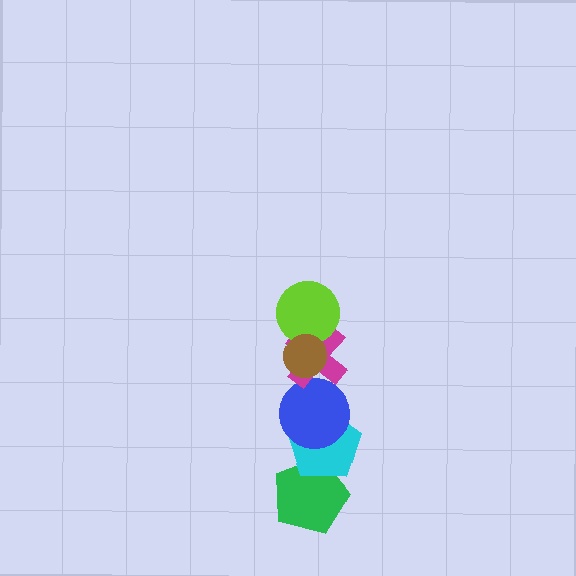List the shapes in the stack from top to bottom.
From top to bottom: the brown circle, the lime circle, the magenta cross, the blue circle, the cyan pentagon, the green pentagon.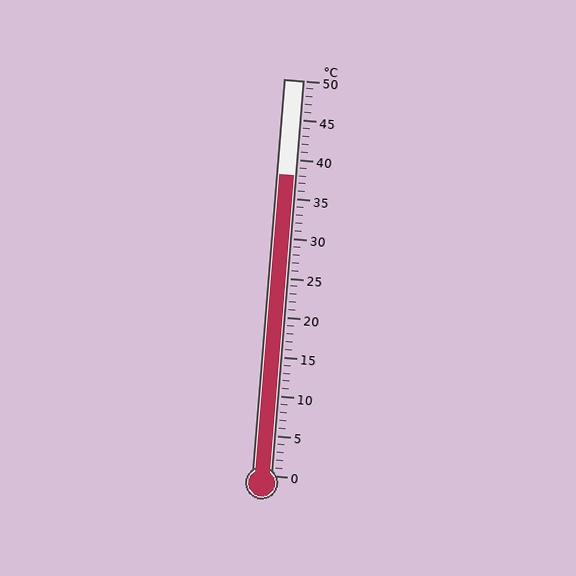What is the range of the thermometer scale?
The thermometer scale ranges from 0°C to 50°C.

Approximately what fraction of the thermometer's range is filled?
The thermometer is filled to approximately 75% of its range.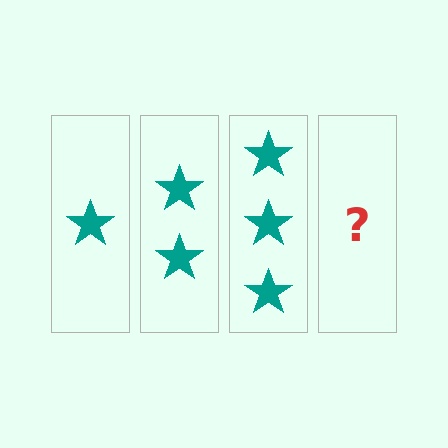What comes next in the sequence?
The next element should be 4 stars.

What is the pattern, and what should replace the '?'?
The pattern is that each step adds one more star. The '?' should be 4 stars.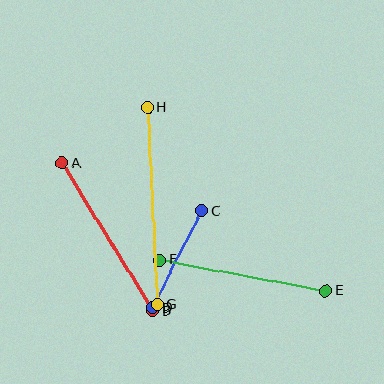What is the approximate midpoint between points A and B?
The midpoint is at approximately (108, 237) pixels.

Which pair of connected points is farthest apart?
Points G and H are farthest apart.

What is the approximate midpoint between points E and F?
The midpoint is at approximately (243, 275) pixels.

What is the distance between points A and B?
The distance is approximately 173 pixels.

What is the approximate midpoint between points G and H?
The midpoint is at approximately (152, 206) pixels.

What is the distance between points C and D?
The distance is approximately 109 pixels.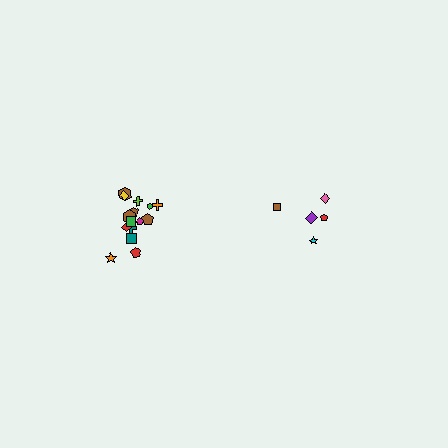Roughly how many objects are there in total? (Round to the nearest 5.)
Roughly 20 objects in total.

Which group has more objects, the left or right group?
The left group.